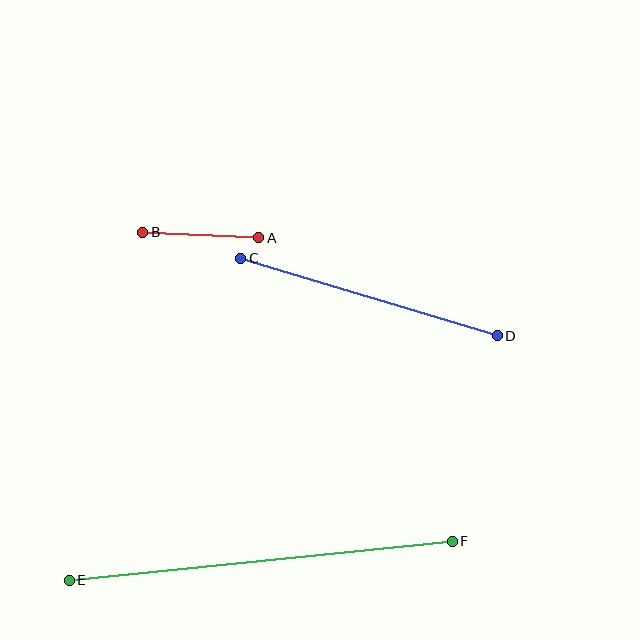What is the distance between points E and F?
The distance is approximately 385 pixels.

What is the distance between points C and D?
The distance is approximately 268 pixels.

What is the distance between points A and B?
The distance is approximately 116 pixels.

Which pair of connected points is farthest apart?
Points E and F are farthest apart.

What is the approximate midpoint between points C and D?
The midpoint is at approximately (369, 297) pixels.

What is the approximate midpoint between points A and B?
The midpoint is at approximately (201, 235) pixels.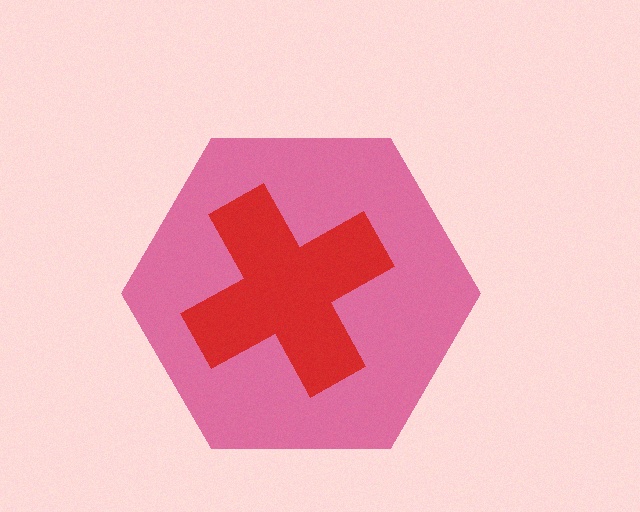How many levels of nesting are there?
2.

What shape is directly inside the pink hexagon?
The red cross.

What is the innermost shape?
The red cross.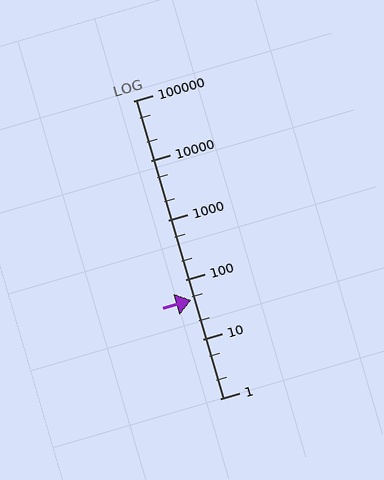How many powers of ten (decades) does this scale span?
The scale spans 5 decades, from 1 to 100000.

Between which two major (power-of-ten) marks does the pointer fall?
The pointer is between 10 and 100.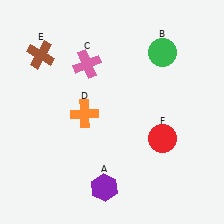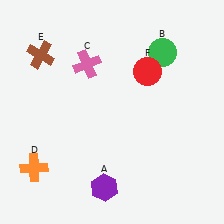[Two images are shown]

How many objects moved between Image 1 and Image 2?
2 objects moved between the two images.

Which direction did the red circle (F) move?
The red circle (F) moved up.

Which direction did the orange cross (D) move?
The orange cross (D) moved down.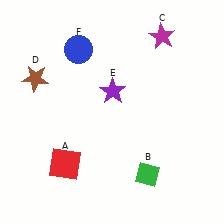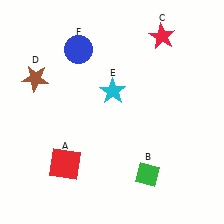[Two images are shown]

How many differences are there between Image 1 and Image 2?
There are 2 differences between the two images.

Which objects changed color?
C changed from magenta to red. E changed from purple to cyan.